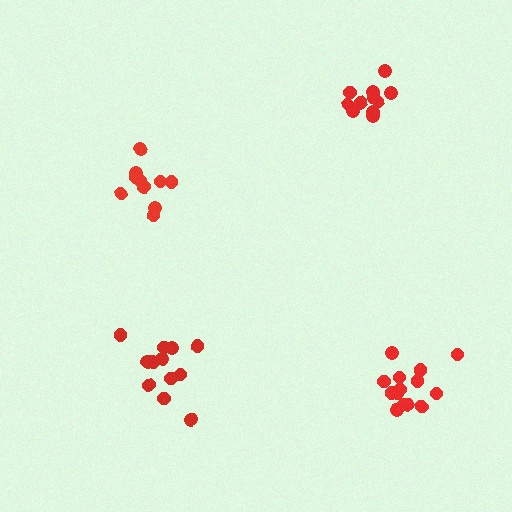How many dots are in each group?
Group 1: 11 dots, Group 2: 10 dots, Group 3: 14 dots, Group 4: 12 dots (47 total).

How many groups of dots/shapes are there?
There are 4 groups.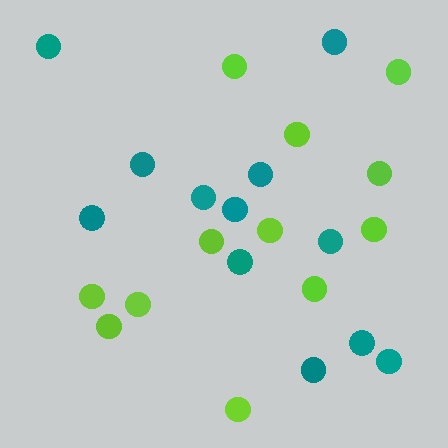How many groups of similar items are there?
There are 2 groups: one group of teal circles (12) and one group of lime circles (12).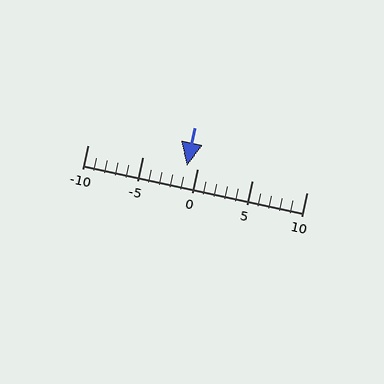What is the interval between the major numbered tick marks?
The major tick marks are spaced 5 units apart.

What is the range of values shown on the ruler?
The ruler shows values from -10 to 10.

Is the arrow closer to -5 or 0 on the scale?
The arrow is closer to 0.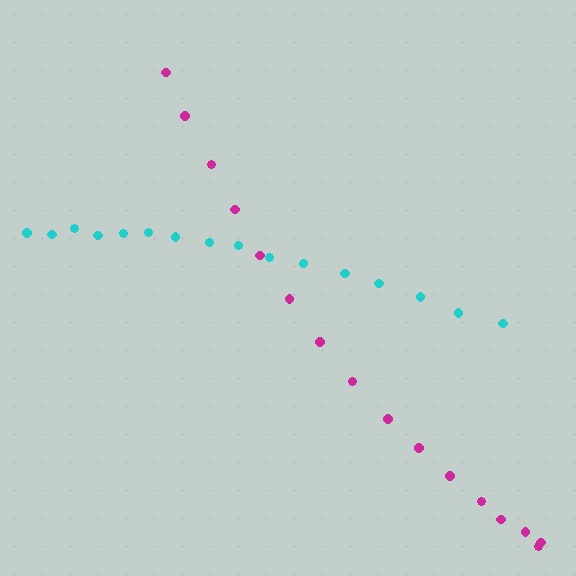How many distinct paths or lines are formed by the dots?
There are 2 distinct paths.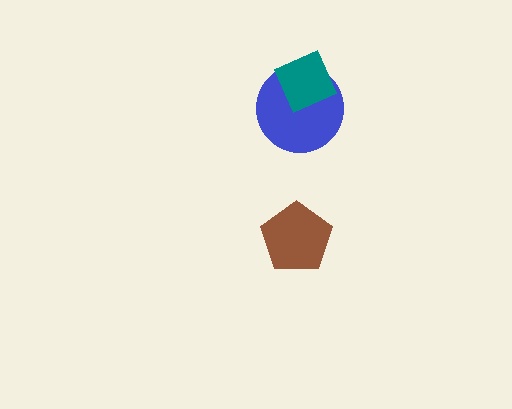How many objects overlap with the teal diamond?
1 object overlaps with the teal diamond.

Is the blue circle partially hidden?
Yes, it is partially covered by another shape.